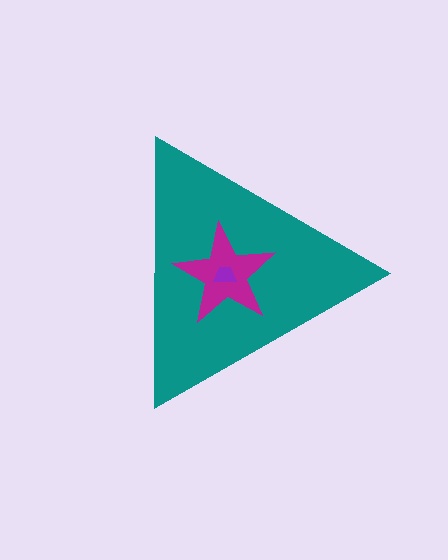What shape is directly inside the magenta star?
The purple trapezoid.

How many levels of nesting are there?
3.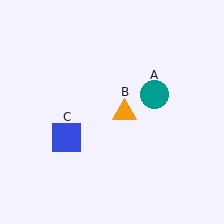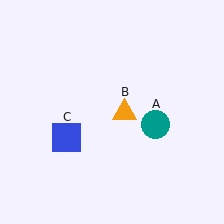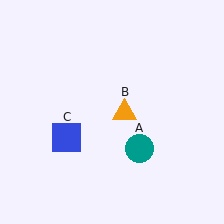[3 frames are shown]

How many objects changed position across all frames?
1 object changed position: teal circle (object A).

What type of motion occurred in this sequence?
The teal circle (object A) rotated clockwise around the center of the scene.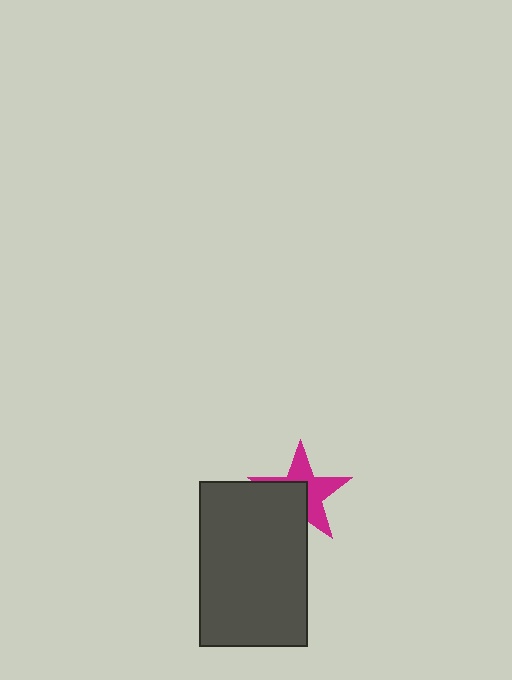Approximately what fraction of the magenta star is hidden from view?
Roughly 45% of the magenta star is hidden behind the dark gray rectangle.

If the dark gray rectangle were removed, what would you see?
You would see the complete magenta star.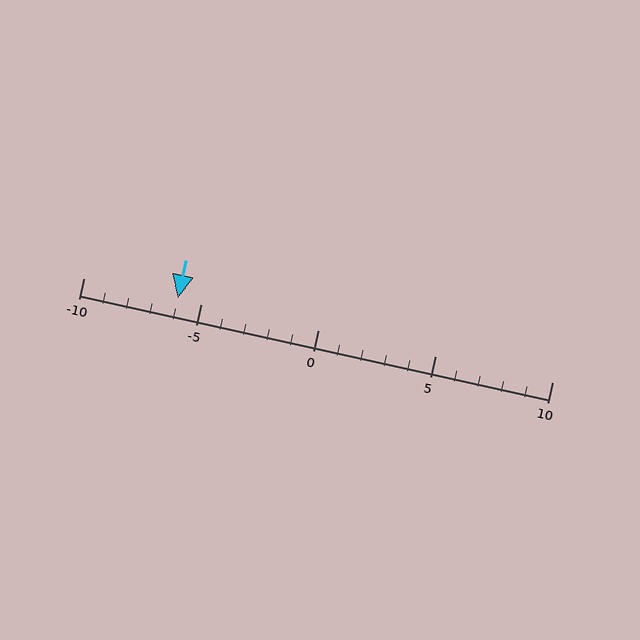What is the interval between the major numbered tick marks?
The major tick marks are spaced 5 units apart.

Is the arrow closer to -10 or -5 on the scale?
The arrow is closer to -5.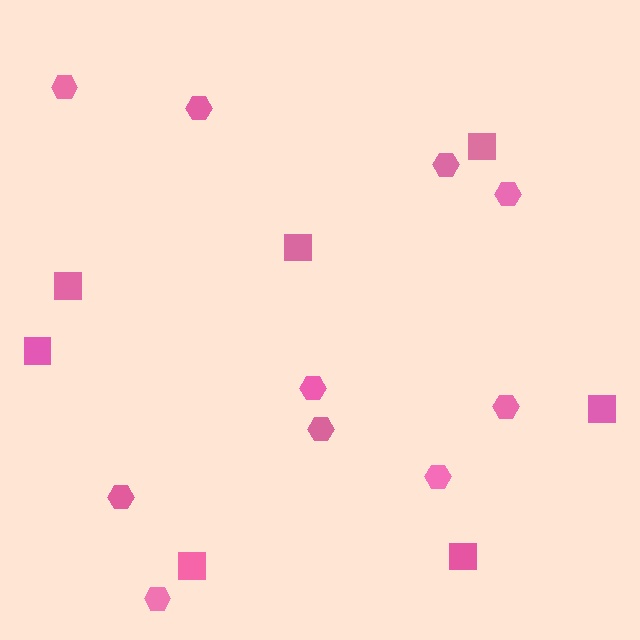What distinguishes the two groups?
There are 2 groups: one group of squares (7) and one group of hexagons (10).